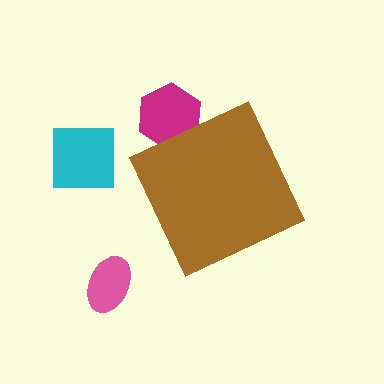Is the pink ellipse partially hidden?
No, the pink ellipse is fully visible.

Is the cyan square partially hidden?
No, the cyan square is fully visible.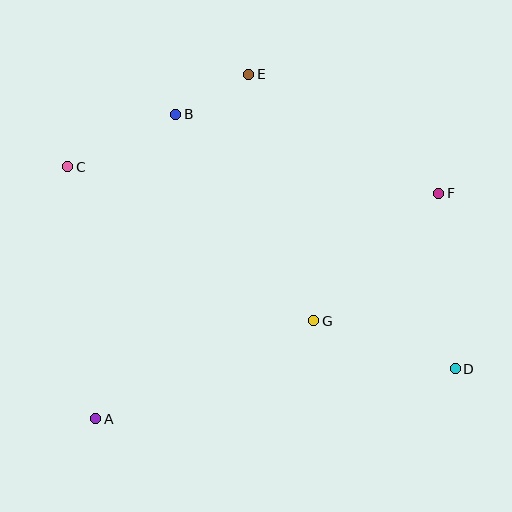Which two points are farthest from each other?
Points C and D are farthest from each other.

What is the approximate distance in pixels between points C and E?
The distance between C and E is approximately 203 pixels.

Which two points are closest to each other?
Points B and E are closest to each other.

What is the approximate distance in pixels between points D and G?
The distance between D and G is approximately 149 pixels.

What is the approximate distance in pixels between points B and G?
The distance between B and G is approximately 248 pixels.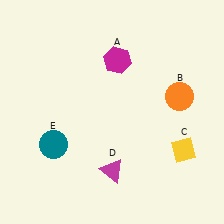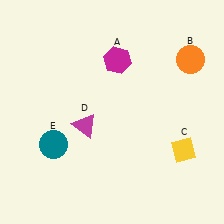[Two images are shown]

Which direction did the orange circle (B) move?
The orange circle (B) moved up.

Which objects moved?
The objects that moved are: the orange circle (B), the magenta triangle (D).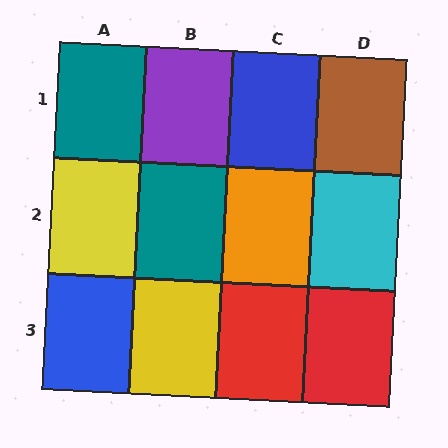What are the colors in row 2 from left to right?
Yellow, teal, orange, cyan.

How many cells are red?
2 cells are red.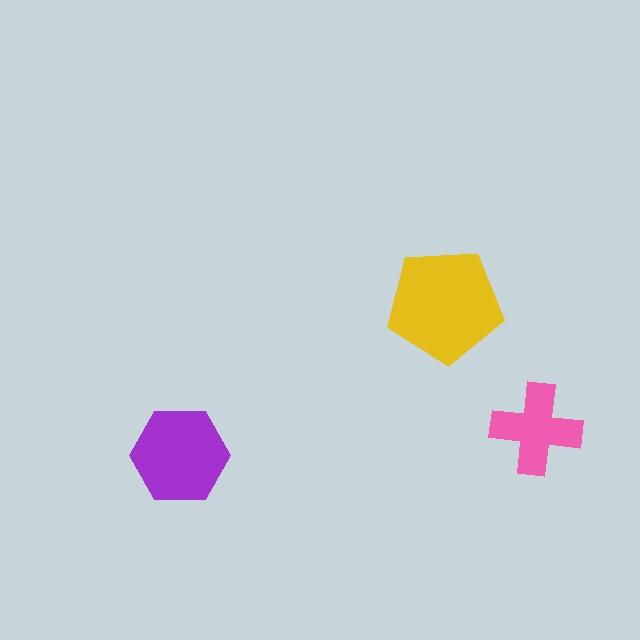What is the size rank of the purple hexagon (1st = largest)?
2nd.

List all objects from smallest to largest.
The pink cross, the purple hexagon, the yellow pentagon.